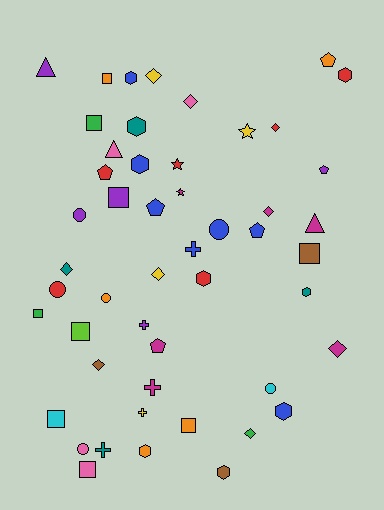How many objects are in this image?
There are 50 objects.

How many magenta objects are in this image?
There are 6 magenta objects.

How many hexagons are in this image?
There are 9 hexagons.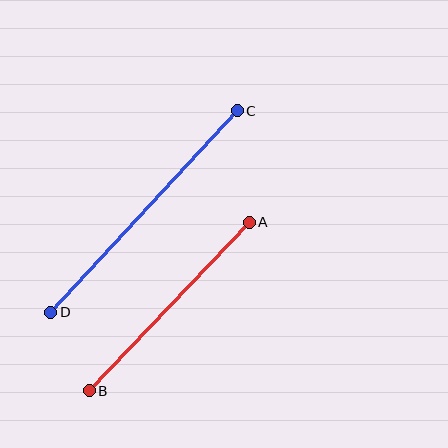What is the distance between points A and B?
The distance is approximately 232 pixels.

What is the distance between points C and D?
The distance is approximately 274 pixels.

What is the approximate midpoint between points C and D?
The midpoint is at approximately (144, 211) pixels.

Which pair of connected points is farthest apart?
Points C and D are farthest apart.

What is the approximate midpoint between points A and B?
The midpoint is at approximately (169, 307) pixels.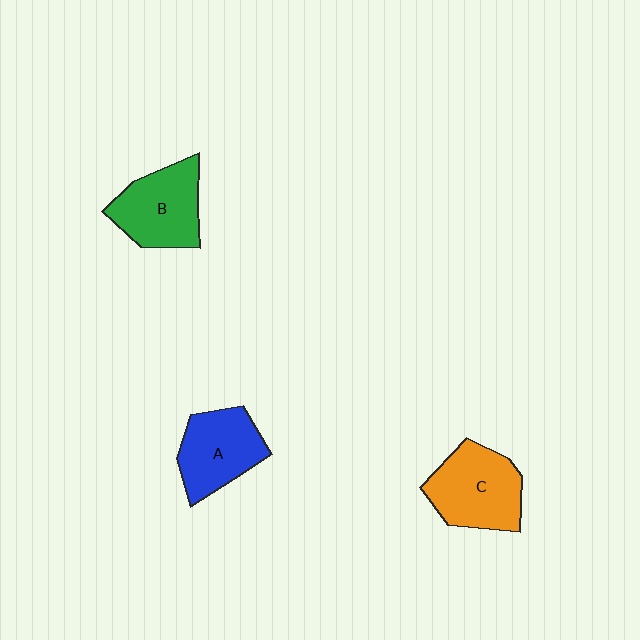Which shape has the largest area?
Shape C (orange).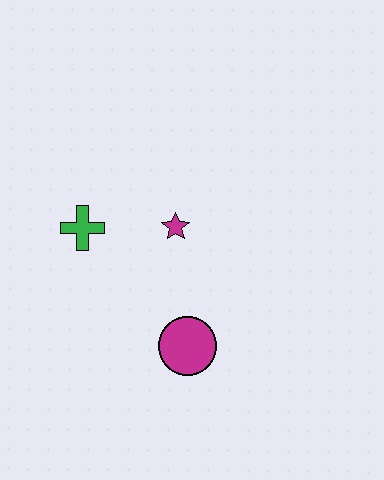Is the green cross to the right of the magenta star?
No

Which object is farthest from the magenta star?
The magenta circle is farthest from the magenta star.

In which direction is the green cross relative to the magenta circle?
The green cross is above the magenta circle.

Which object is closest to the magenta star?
The green cross is closest to the magenta star.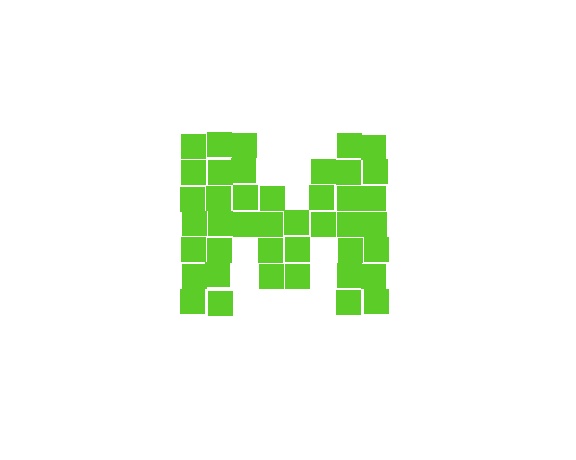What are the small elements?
The small elements are squares.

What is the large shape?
The large shape is the letter M.